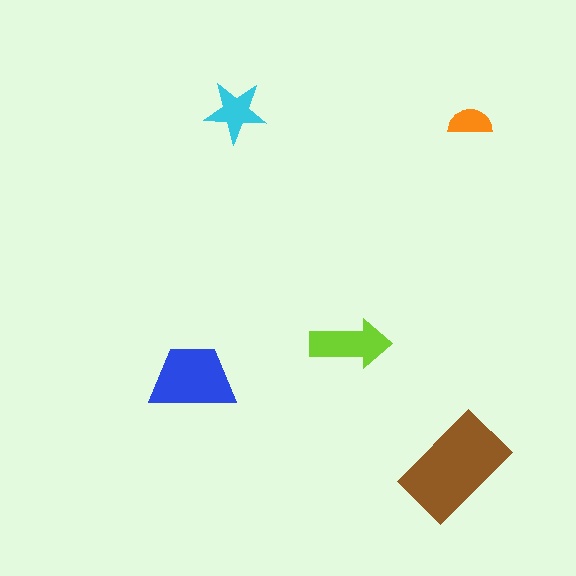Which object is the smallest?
The orange semicircle.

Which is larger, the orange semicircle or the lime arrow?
The lime arrow.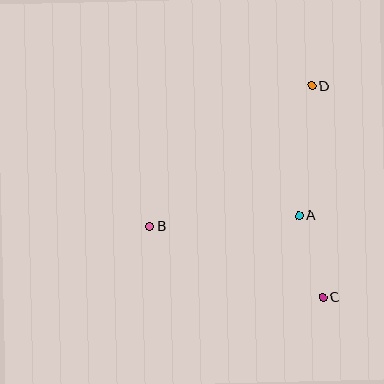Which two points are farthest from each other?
Points B and D are farthest from each other.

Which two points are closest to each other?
Points A and C are closest to each other.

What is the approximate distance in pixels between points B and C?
The distance between B and C is approximately 187 pixels.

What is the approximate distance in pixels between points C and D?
The distance between C and D is approximately 212 pixels.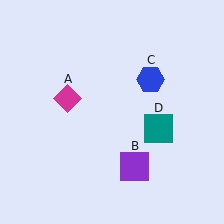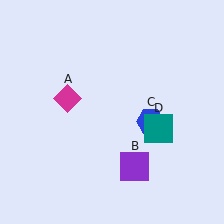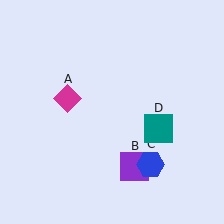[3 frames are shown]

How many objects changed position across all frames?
1 object changed position: blue hexagon (object C).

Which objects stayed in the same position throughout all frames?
Magenta diamond (object A) and purple square (object B) and teal square (object D) remained stationary.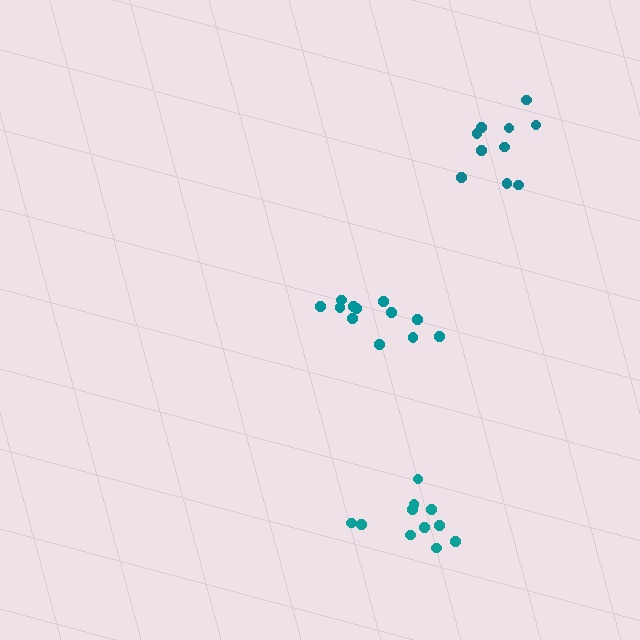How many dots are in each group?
Group 1: 11 dots, Group 2: 10 dots, Group 3: 12 dots (33 total).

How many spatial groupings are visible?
There are 3 spatial groupings.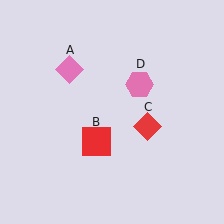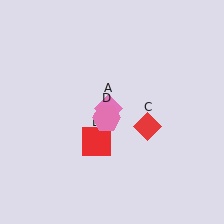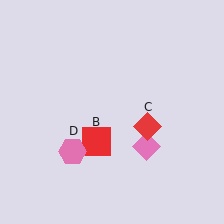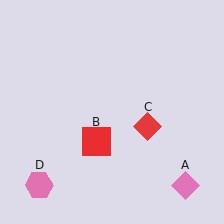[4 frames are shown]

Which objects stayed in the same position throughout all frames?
Red square (object B) and red diamond (object C) remained stationary.